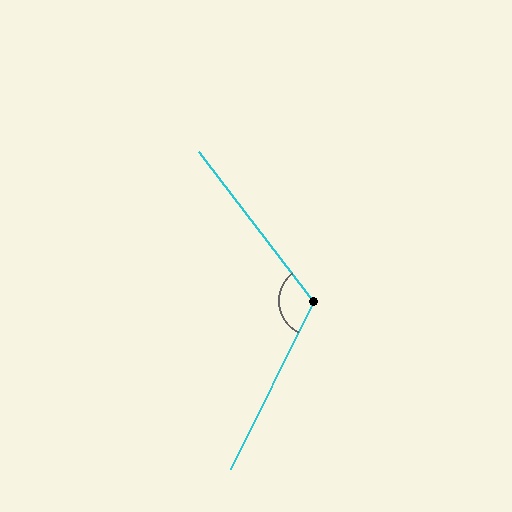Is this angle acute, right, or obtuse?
It is obtuse.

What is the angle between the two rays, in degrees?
Approximately 116 degrees.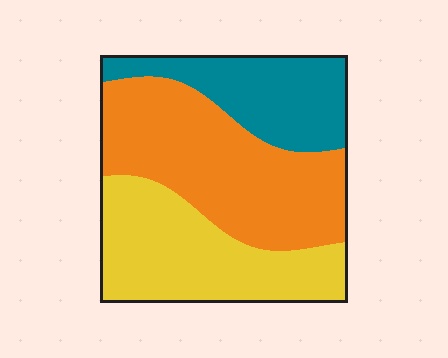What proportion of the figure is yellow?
Yellow takes up about one third (1/3) of the figure.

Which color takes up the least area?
Teal, at roughly 25%.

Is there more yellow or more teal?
Yellow.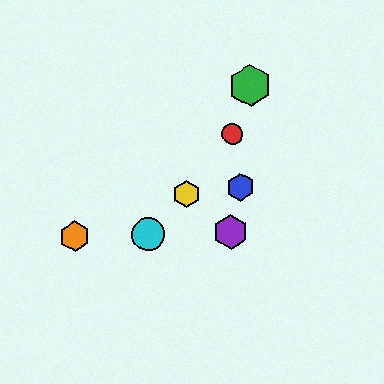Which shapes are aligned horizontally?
The purple hexagon, the orange hexagon, the cyan circle are aligned horizontally.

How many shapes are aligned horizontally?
3 shapes (the purple hexagon, the orange hexagon, the cyan circle) are aligned horizontally.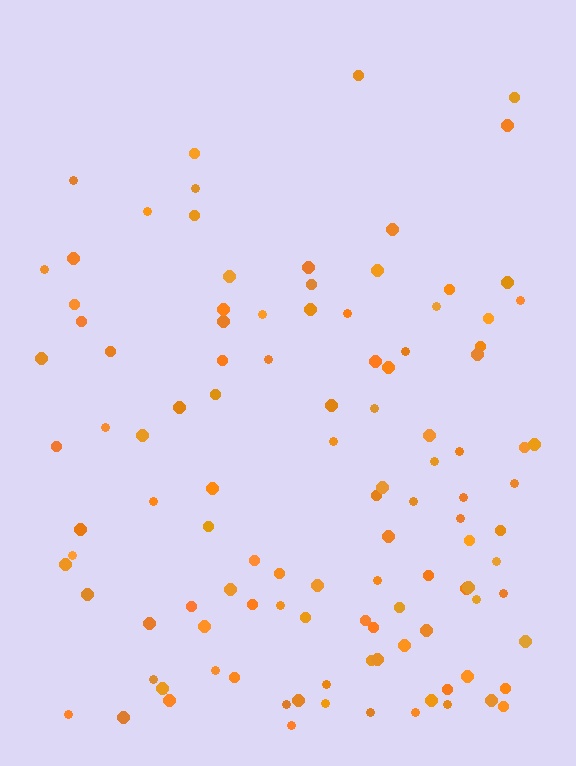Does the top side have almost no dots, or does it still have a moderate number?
Still a moderate number, just noticeably fewer than the bottom.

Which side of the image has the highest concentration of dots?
The bottom.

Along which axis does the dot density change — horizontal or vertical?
Vertical.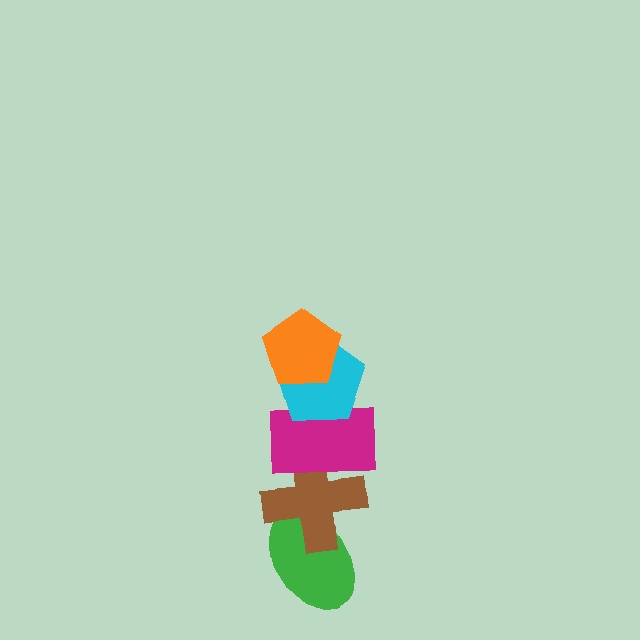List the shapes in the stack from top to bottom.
From top to bottom: the orange pentagon, the cyan pentagon, the magenta rectangle, the brown cross, the green ellipse.